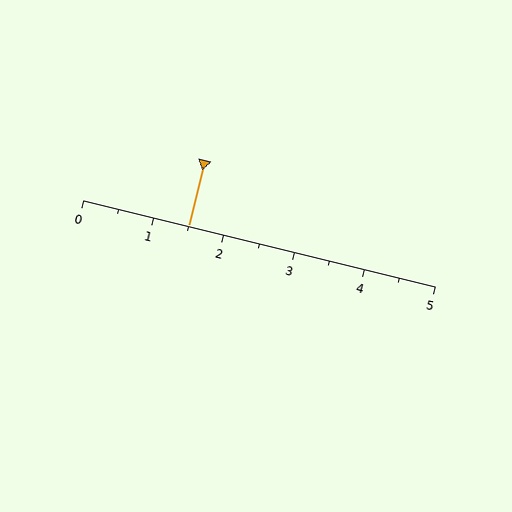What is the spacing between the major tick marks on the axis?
The major ticks are spaced 1 apart.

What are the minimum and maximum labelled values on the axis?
The axis runs from 0 to 5.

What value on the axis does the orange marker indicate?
The marker indicates approximately 1.5.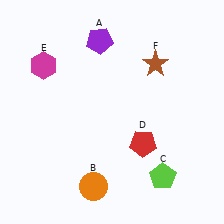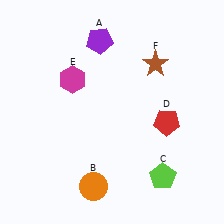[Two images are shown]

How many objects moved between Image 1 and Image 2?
2 objects moved between the two images.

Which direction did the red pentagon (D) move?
The red pentagon (D) moved right.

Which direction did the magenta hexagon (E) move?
The magenta hexagon (E) moved right.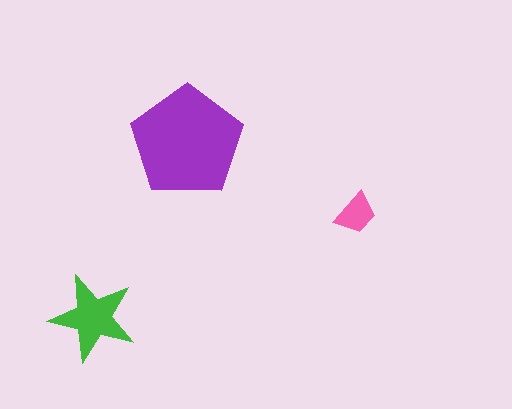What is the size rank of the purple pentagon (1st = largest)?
1st.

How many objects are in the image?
There are 3 objects in the image.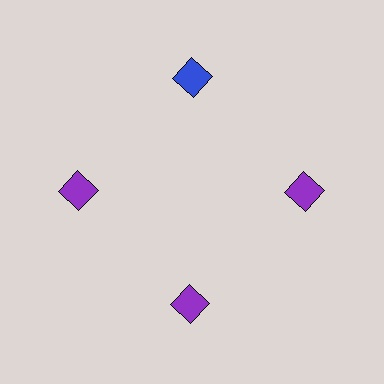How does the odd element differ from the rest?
It has a different color: blue instead of purple.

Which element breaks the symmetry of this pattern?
The blue diamond at roughly the 12 o'clock position breaks the symmetry. All other shapes are purple diamonds.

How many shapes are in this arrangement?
There are 4 shapes arranged in a ring pattern.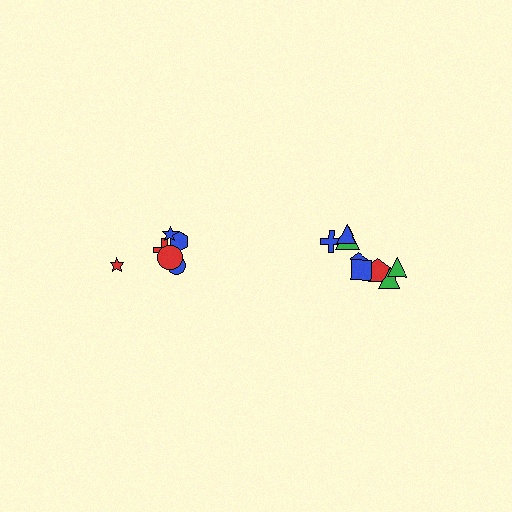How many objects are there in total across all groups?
There are 14 objects.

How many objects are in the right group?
There are 8 objects.